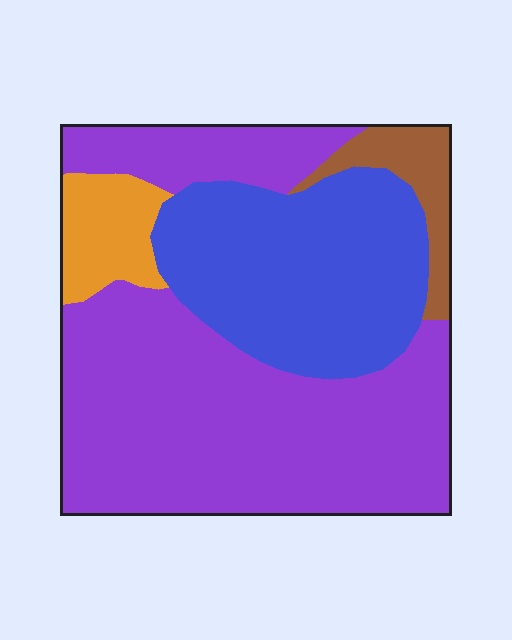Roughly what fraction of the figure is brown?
Brown covers roughly 5% of the figure.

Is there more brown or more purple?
Purple.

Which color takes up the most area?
Purple, at roughly 55%.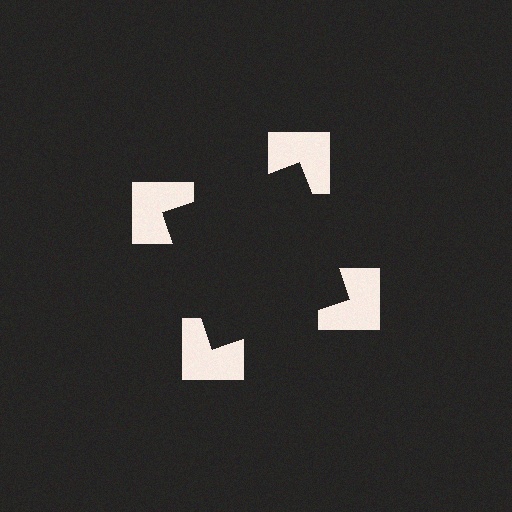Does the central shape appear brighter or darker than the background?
It typically appears slightly darker than the background, even though no actual brightness change is drawn.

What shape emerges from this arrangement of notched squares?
An illusory square — its edges are inferred from the aligned wedge cuts in the notched squares, not physically drawn.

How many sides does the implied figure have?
4 sides.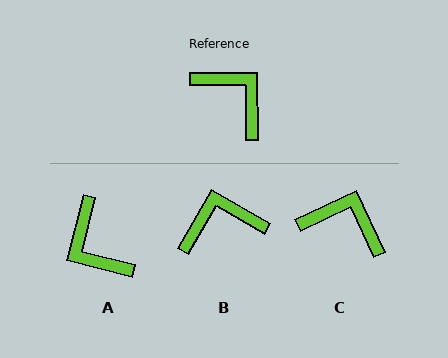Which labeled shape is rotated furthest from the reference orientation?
A, about 166 degrees away.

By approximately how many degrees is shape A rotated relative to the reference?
Approximately 166 degrees counter-clockwise.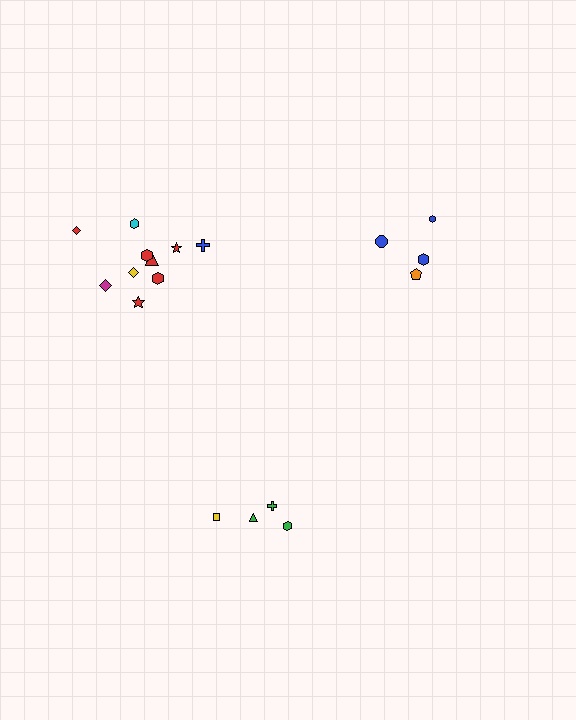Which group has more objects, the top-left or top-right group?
The top-left group.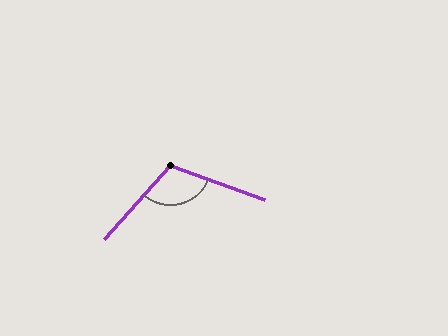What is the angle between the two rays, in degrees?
Approximately 111 degrees.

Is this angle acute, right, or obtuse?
It is obtuse.